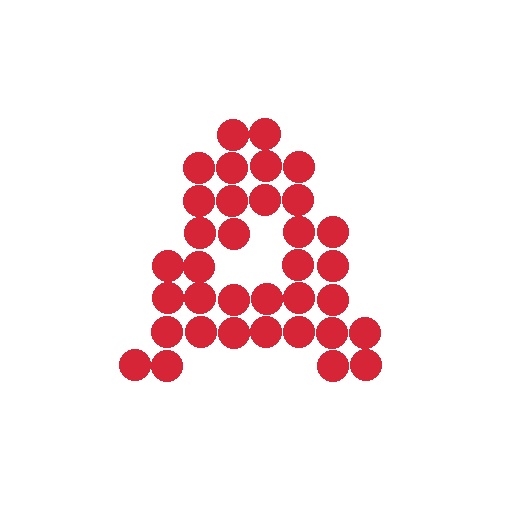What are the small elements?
The small elements are circles.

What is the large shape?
The large shape is the letter A.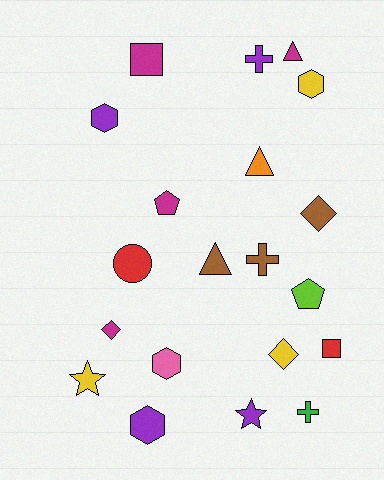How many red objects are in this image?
There are 2 red objects.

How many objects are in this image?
There are 20 objects.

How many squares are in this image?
There are 2 squares.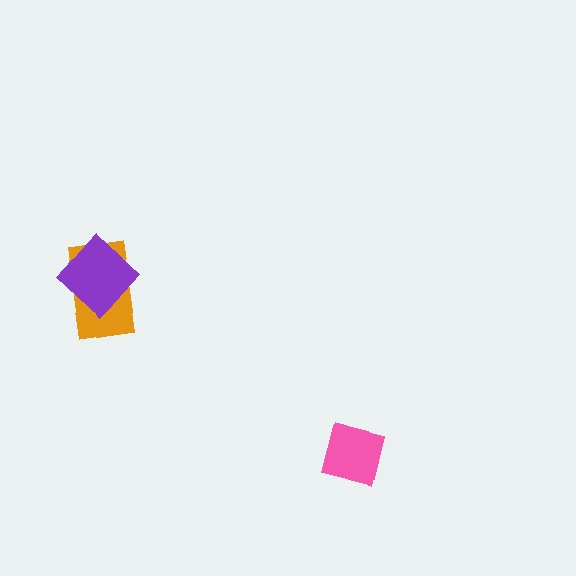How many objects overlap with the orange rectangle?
1 object overlaps with the orange rectangle.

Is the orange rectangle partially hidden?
Yes, it is partially covered by another shape.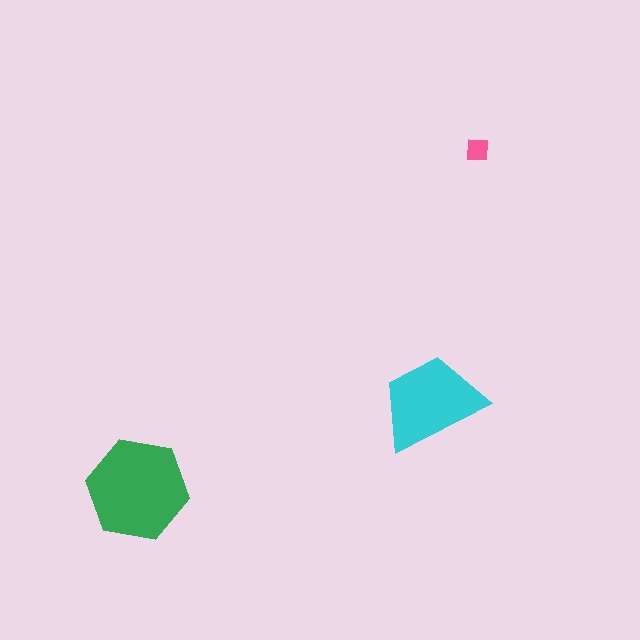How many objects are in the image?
There are 3 objects in the image.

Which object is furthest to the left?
The green hexagon is leftmost.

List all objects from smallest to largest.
The pink square, the cyan trapezoid, the green hexagon.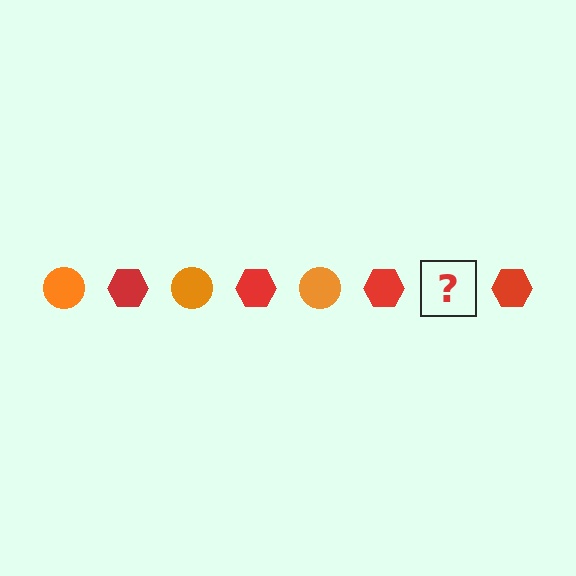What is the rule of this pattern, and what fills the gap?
The rule is that the pattern alternates between orange circle and red hexagon. The gap should be filled with an orange circle.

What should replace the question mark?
The question mark should be replaced with an orange circle.